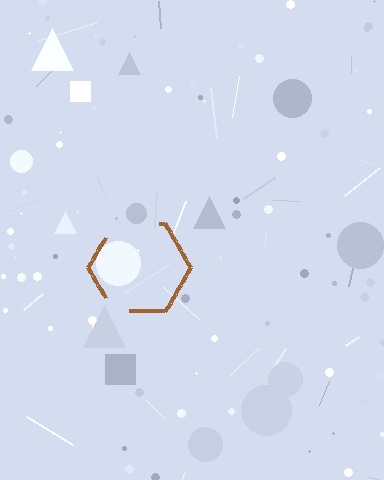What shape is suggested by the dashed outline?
The dashed outline suggests a hexagon.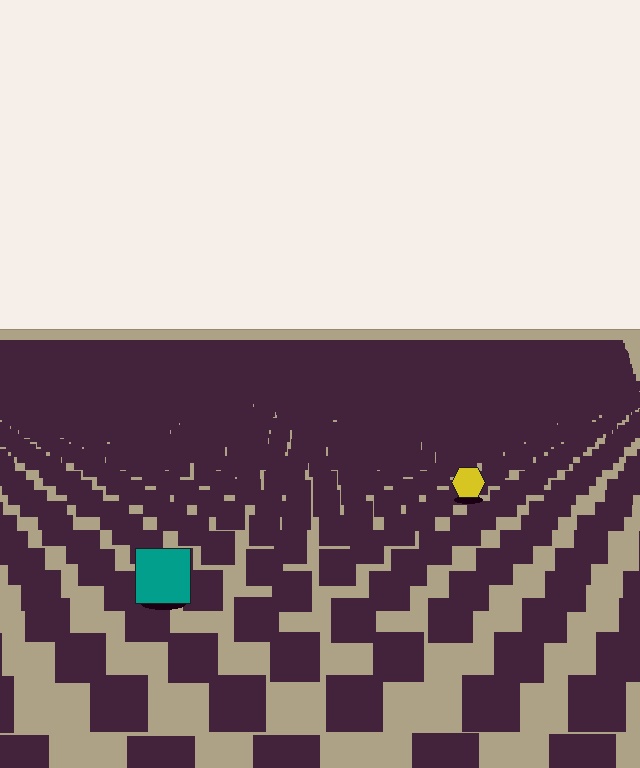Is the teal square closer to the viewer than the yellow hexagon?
Yes. The teal square is closer — you can tell from the texture gradient: the ground texture is coarser near it.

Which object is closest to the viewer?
The teal square is closest. The texture marks near it are larger and more spread out.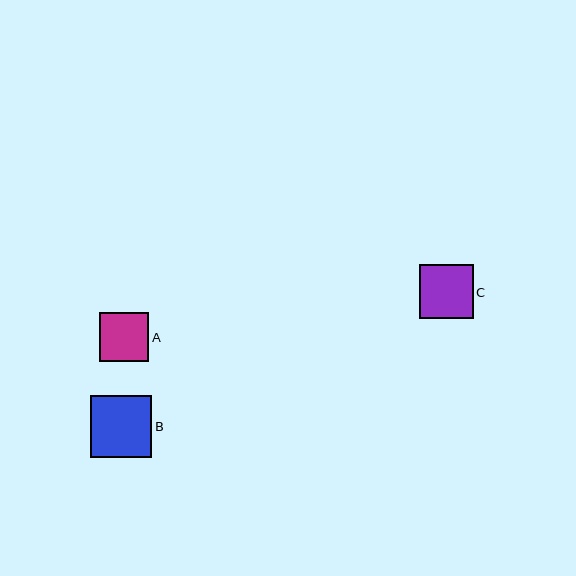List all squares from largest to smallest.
From largest to smallest: B, C, A.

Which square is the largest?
Square B is the largest with a size of approximately 62 pixels.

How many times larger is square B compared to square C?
Square B is approximately 1.1 times the size of square C.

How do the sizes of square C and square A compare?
Square C and square A are approximately the same size.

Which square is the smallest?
Square A is the smallest with a size of approximately 49 pixels.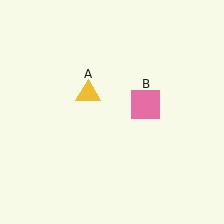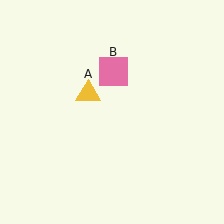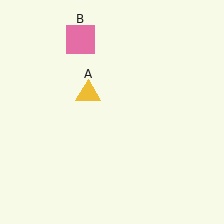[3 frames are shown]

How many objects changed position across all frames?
1 object changed position: pink square (object B).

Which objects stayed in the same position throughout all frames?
Yellow triangle (object A) remained stationary.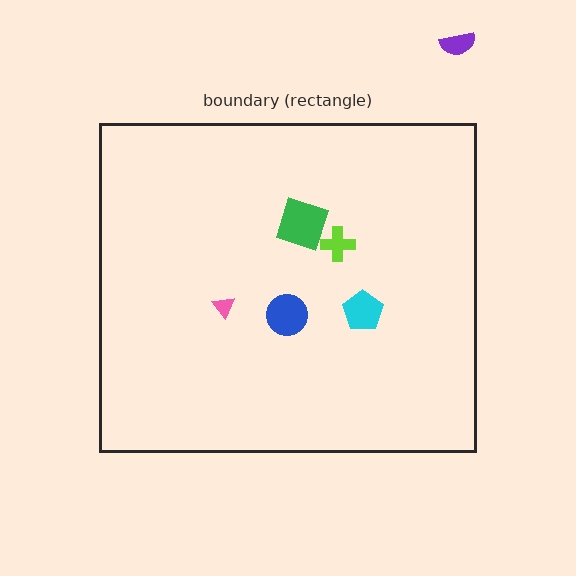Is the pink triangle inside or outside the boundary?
Inside.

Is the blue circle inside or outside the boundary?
Inside.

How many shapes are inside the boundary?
5 inside, 1 outside.